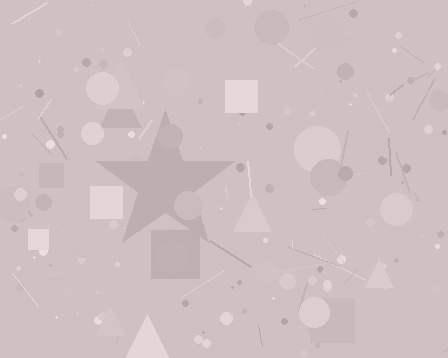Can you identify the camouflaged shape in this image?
The camouflaged shape is a star.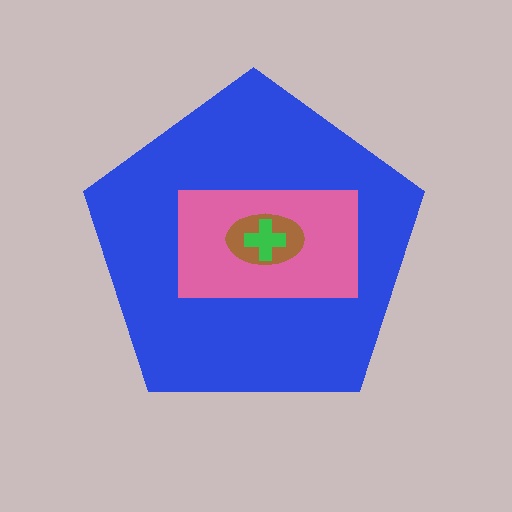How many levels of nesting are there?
4.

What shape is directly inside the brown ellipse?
The green cross.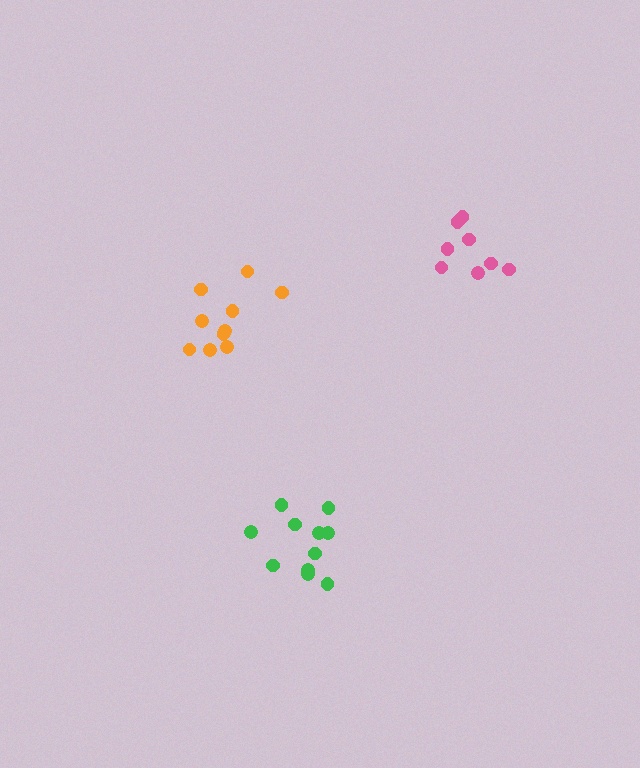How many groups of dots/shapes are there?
There are 3 groups.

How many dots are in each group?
Group 1: 11 dots, Group 2: 10 dots, Group 3: 8 dots (29 total).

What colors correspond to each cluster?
The clusters are colored: green, orange, pink.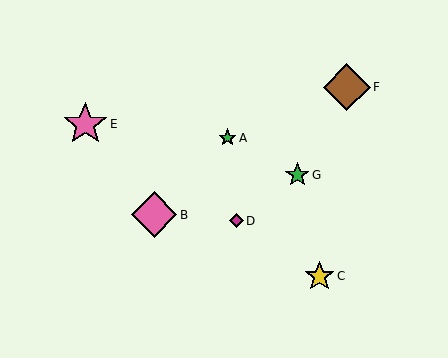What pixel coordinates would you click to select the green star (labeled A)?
Click at (228, 138) to select the green star A.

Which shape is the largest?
The brown diamond (labeled F) is the largest.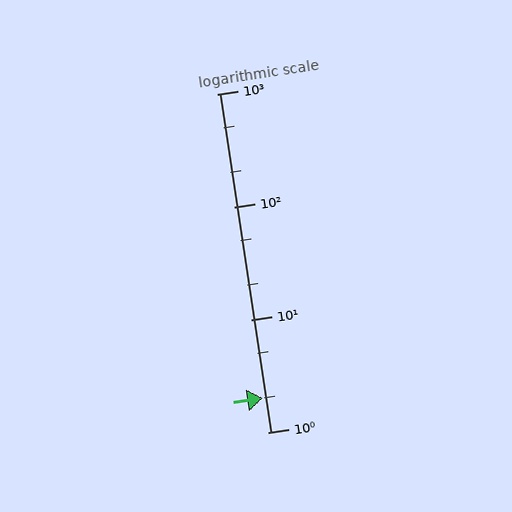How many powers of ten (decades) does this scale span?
The scale spans 3 decades, from 1 to 1000.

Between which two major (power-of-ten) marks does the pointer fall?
The pointer is between 1 and 10.